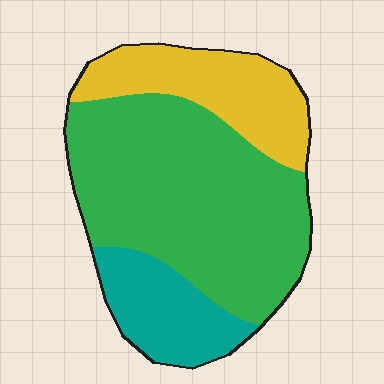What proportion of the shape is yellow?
Yellow covers 23% of the shape.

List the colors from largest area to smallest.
From largest to smallest: green, yellow, teal.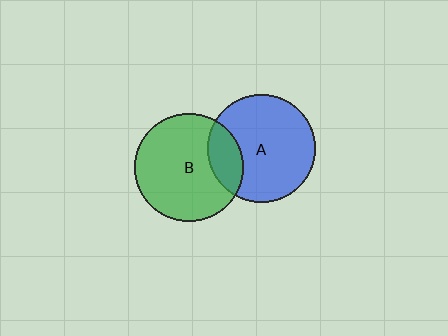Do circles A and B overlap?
Yes.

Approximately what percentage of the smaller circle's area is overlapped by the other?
Approximately 20%.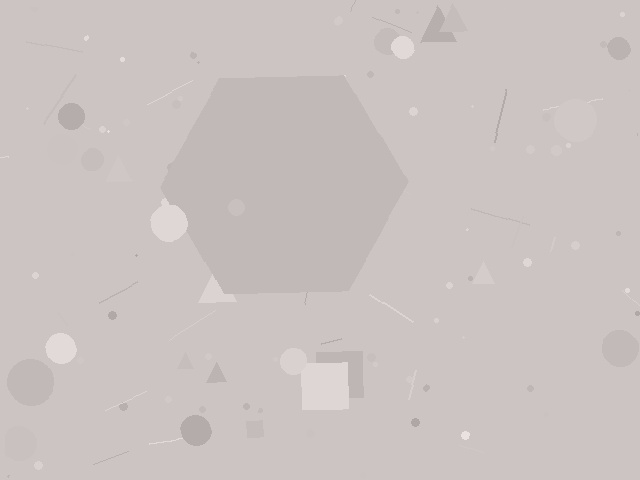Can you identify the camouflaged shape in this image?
The camouflaged shape is a hexagon.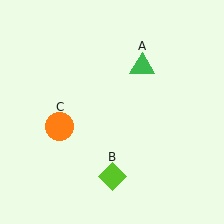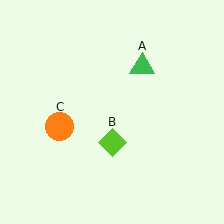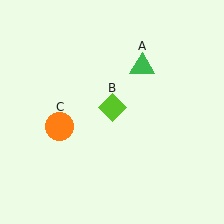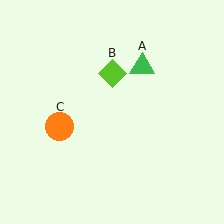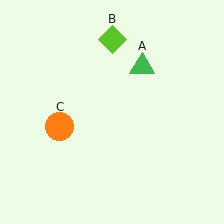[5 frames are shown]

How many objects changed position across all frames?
1 object changed position: lime diamond (object B).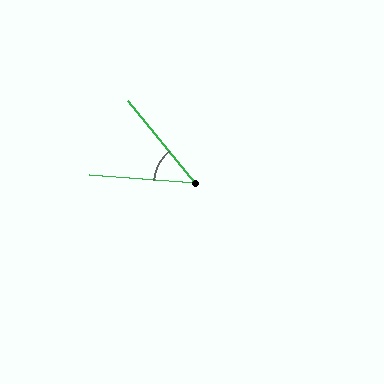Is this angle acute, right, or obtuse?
It is acute.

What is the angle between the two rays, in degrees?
Approximately 46 degrees.